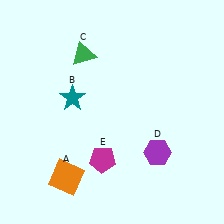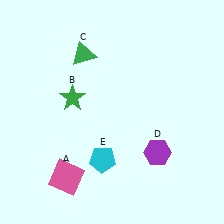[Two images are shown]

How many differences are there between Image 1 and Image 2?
There are 3 differences between the two images.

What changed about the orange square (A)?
In Image 1, A is orange. In Image 2, it changed to pink.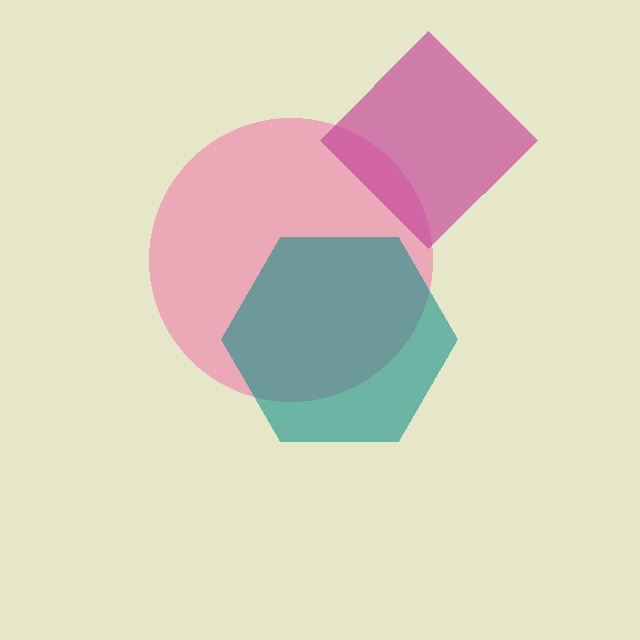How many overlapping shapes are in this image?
There are 3 overlapping shapes in the image.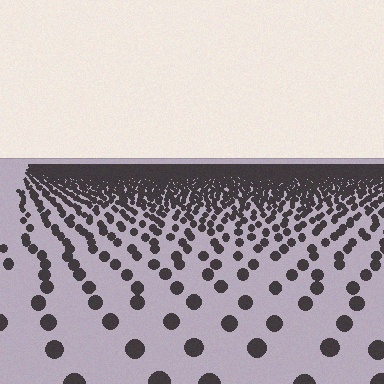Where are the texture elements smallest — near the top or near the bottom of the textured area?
Near the top.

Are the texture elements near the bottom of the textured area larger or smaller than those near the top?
Larger. Near the bottom, elements are closer to the viewer and appear at a bigger on-screen size.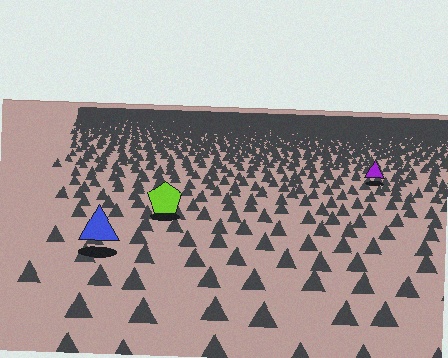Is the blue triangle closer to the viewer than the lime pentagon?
Yes. The blue triangle is closer — you can tell from the texture gradient: the ground texture is coarser near it.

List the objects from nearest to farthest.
From nearest to farthest: the blue triangle, the lime pentagon, the purple triangle.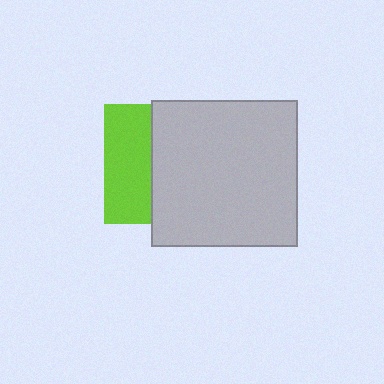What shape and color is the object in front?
The object in front is a light gray square.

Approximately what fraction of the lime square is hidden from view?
Roughly 60% of the lime square is hidden behind the light gray square.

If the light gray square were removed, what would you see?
You would see the complete lime square.